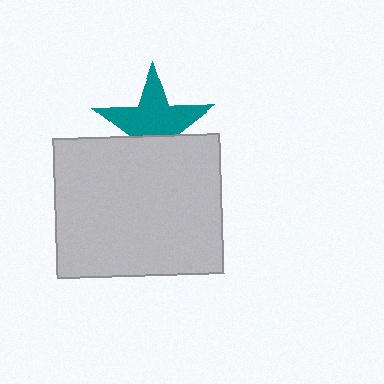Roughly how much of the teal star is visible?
About half of it is visible (roughly 64%).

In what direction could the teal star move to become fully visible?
The teal star could move up. That would shift it out from behind the light gray rectangle entirely.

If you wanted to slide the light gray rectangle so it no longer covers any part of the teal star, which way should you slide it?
Slide it down — that is the most direct way to separate the two shapes.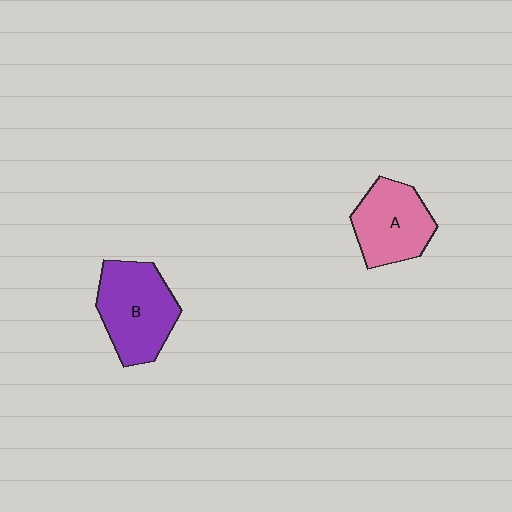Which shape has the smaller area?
Shape A (pink).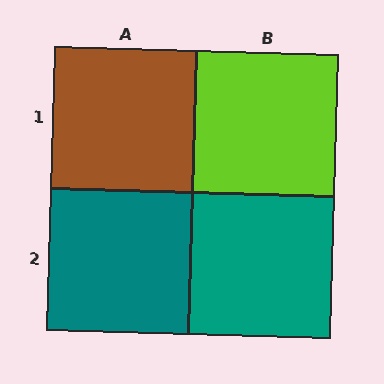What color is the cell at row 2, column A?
Teal.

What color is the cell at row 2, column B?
Teal.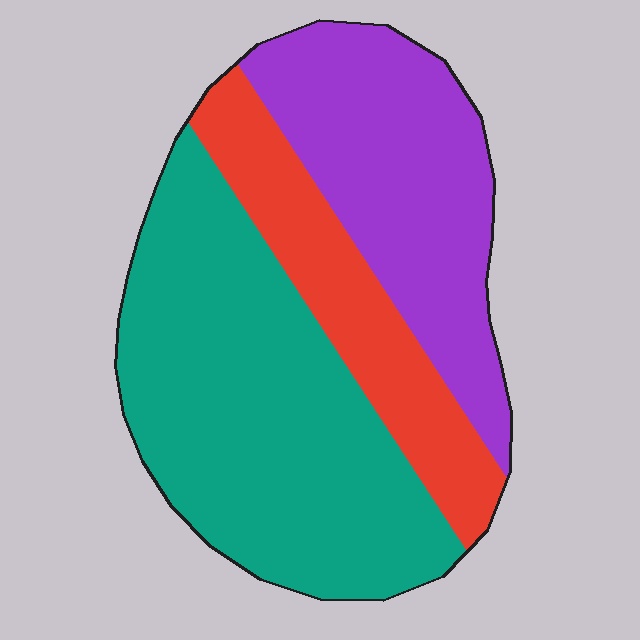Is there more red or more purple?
Purple.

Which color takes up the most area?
Teal, at roughly 50%.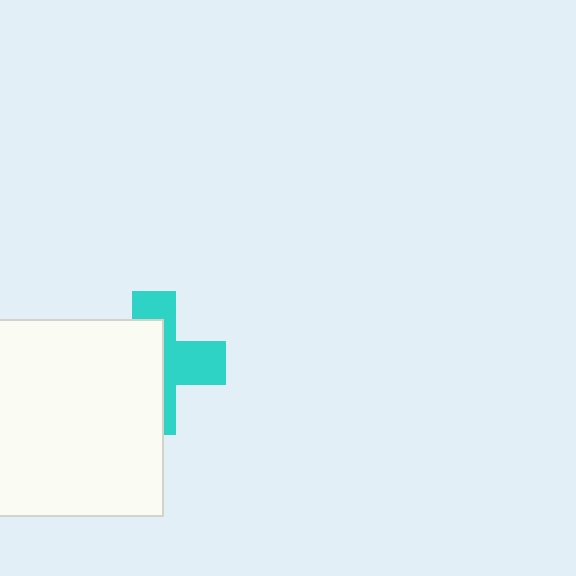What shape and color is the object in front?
The object in front is a white rectangle.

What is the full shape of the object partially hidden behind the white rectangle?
The partially hidden object is a cyan cross.